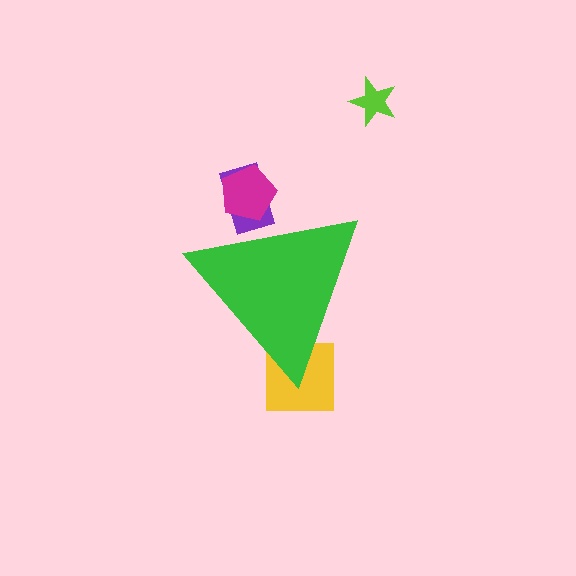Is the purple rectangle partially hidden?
Yes, the purple rectangle is partially hidden behind the green triangle.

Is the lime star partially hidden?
No, the lime star is fully visible.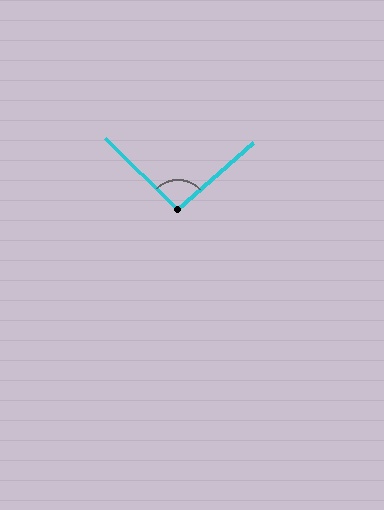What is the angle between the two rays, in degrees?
Approximately 94 degrees.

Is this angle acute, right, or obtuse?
It is approximately a right angle.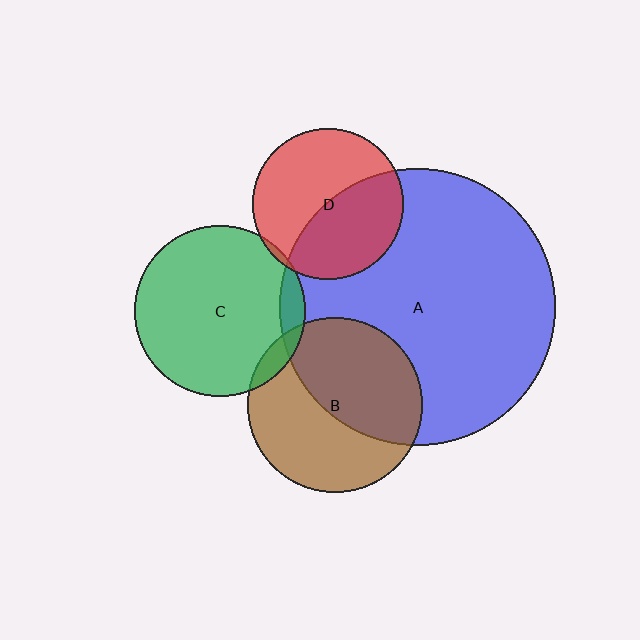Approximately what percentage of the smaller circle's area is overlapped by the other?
Approximately 5%.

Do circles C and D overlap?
Yes.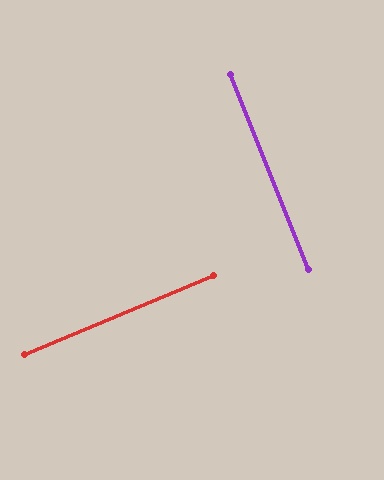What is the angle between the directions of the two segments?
Approximately 89 degrees.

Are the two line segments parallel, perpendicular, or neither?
Perpendicular — they meet at approximately 89°.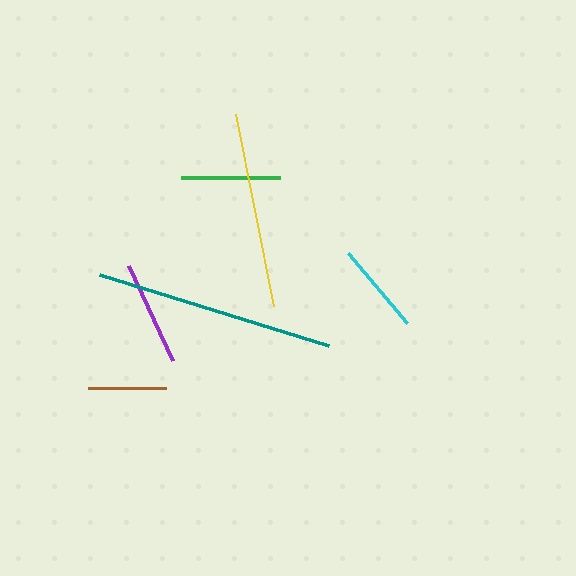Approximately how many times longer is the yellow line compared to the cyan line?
The yellow line is approximately 2.1 times the length of the cyan line.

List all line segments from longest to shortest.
From longest to shortest: teal, yellow, purple, green, cyan, brown.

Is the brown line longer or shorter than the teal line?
The teal line is longer than the brown line.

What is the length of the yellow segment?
The yellow segment is approximately 196 pixels long.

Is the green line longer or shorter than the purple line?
The purple line is longer than the green line.